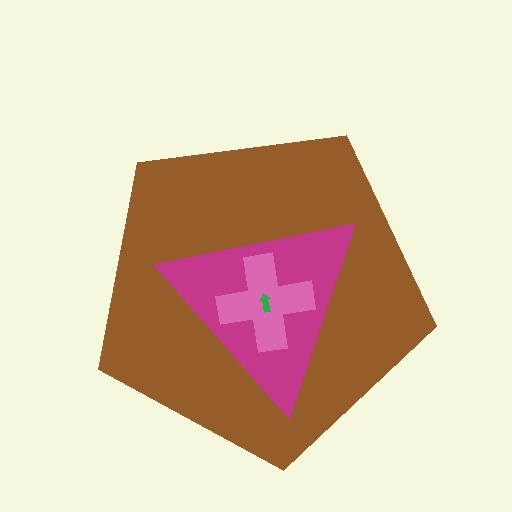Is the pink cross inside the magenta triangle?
Yes.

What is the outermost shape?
The brown pentagon.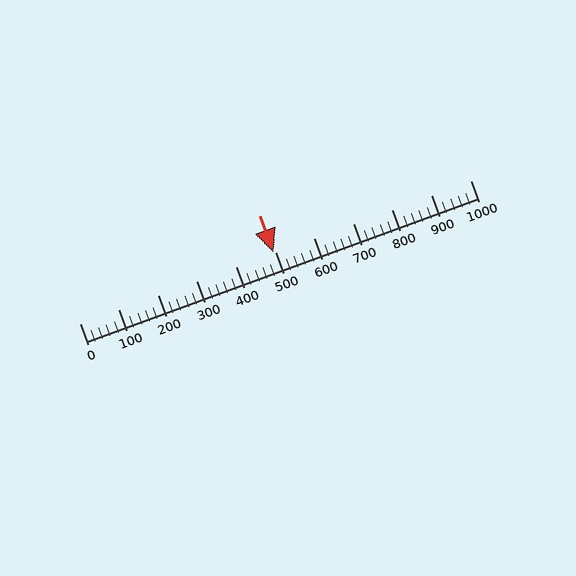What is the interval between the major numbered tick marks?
The major tick marks are spaced 100 units apart.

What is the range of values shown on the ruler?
The ruler shows values from 0 to 1000.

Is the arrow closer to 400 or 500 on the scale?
The arrow is closer to 500.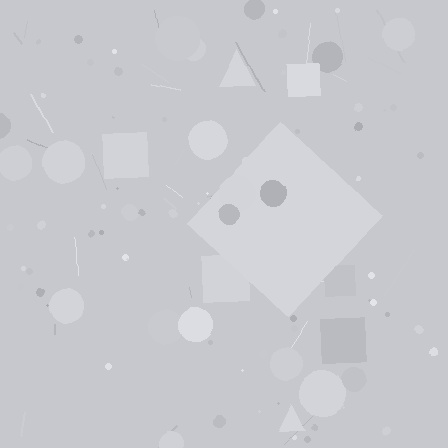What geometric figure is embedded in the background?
A diamond is embedded in the background.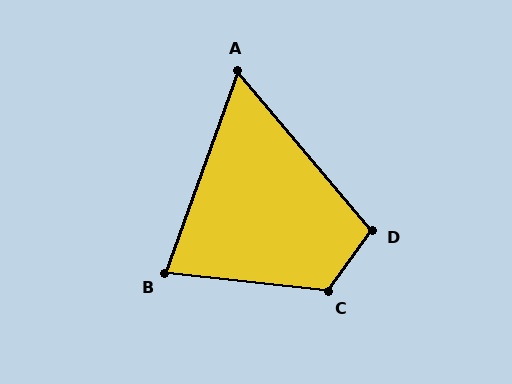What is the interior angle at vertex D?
Approximately 104 degrees (obtuse).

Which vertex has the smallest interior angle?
A, at approximately 60 degrees.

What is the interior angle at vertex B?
Approximately 76 degrees (acute).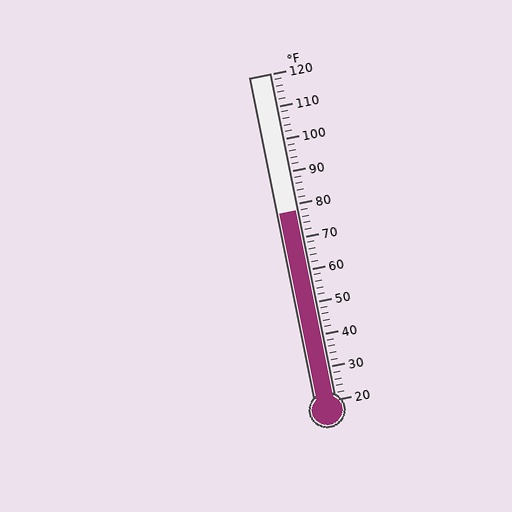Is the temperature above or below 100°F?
The temperature is below 100°F.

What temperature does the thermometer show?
The thermometer shows approximately 78°F.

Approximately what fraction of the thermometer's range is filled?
The thermometer is filled to approximately 60% of its range.